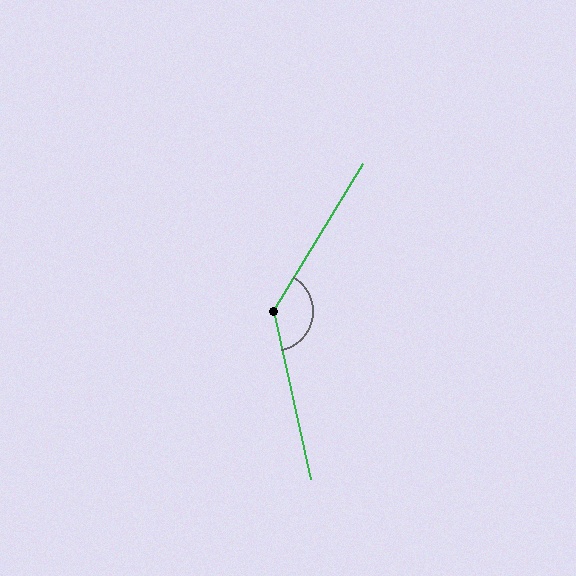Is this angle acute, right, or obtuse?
It is obtuse.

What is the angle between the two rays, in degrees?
Approximately 137 degrees.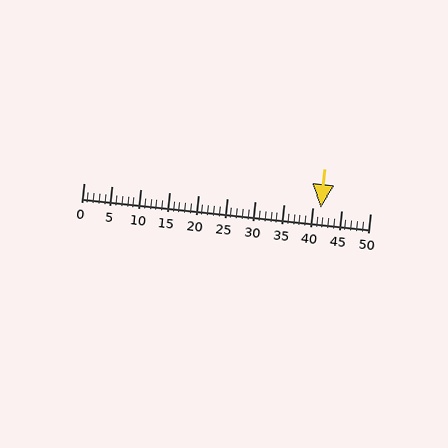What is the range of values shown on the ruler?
The ruler shows values from 0 to 50.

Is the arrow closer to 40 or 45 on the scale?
The arrow is closer to 40.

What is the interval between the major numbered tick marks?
The major tick marks are spaced 5 units apart.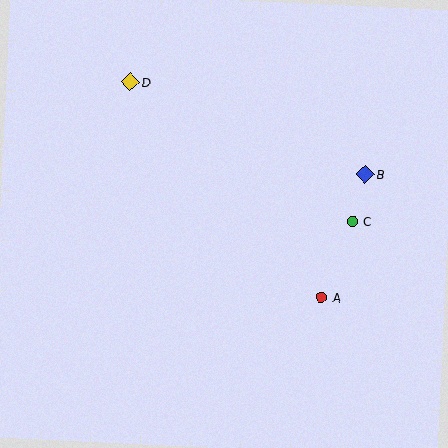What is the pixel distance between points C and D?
The distance between C and D is 262 pixels.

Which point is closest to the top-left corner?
Point D is closest to the top-left corner.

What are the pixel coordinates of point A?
Point A is at (321, 297).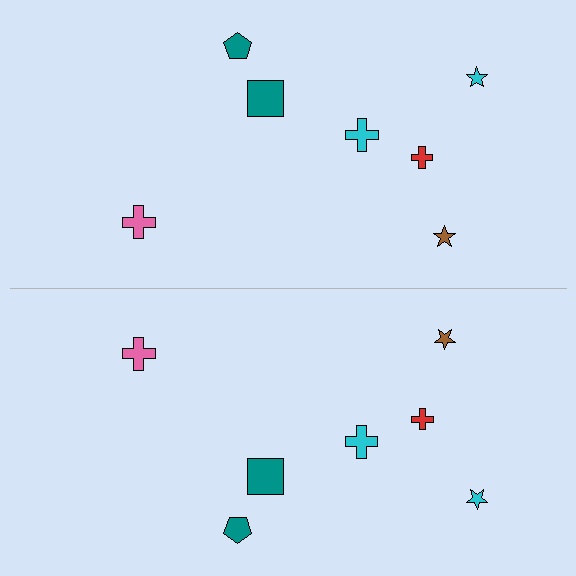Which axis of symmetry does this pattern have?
The pattern has a horizontal axis of symmetry running through the center of the image.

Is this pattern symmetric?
Yes, this pattern has bilateral (reflection) symmetry.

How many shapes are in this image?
There are 14 shapes in this image.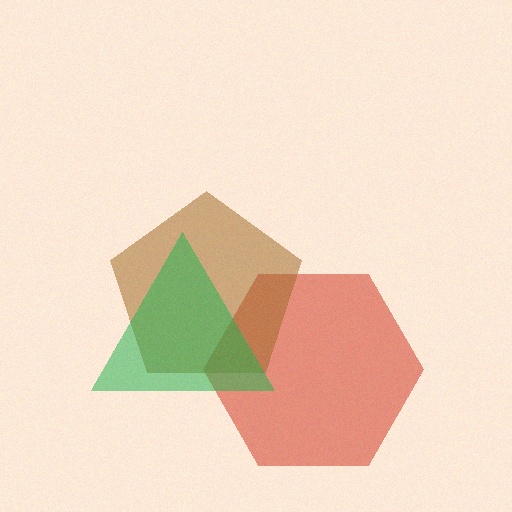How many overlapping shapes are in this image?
There are 3 overlapping shapes in the image.